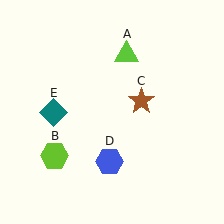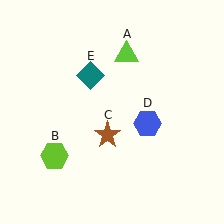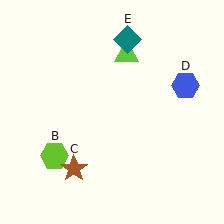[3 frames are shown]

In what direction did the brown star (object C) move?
The brown star (object C) moved down and to the left.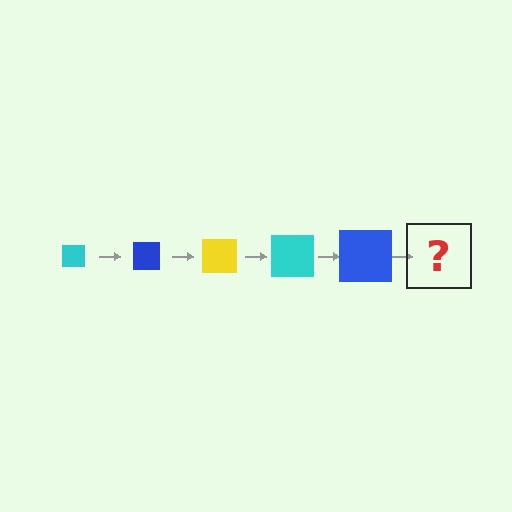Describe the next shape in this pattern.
It should be a yellow square, larger than the previous one.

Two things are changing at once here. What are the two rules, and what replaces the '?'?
The two rules are that the square grows larger each step and the color cycles through cyan, blue, and yellow. The '?' should be a yellow square, larger than the previous one.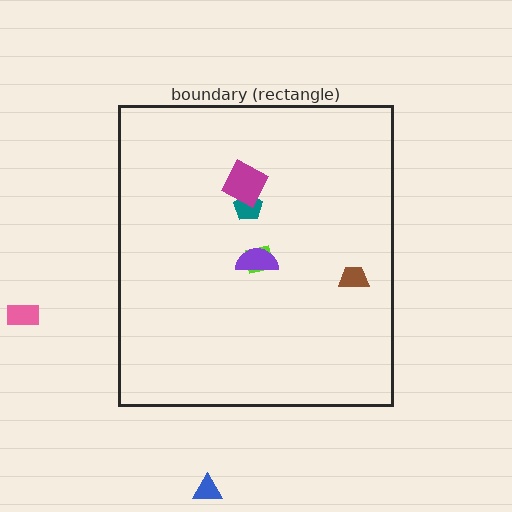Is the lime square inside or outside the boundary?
Inside.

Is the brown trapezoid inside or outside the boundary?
Inside.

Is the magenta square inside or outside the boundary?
Inside.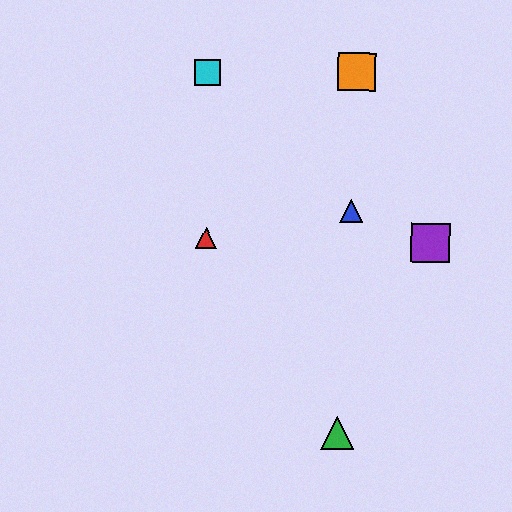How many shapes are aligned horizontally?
3 shapes (the red triangle, the yellow triangle, the purple square) are aligned horizontally.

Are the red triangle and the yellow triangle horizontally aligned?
Yes, both are at y≈238.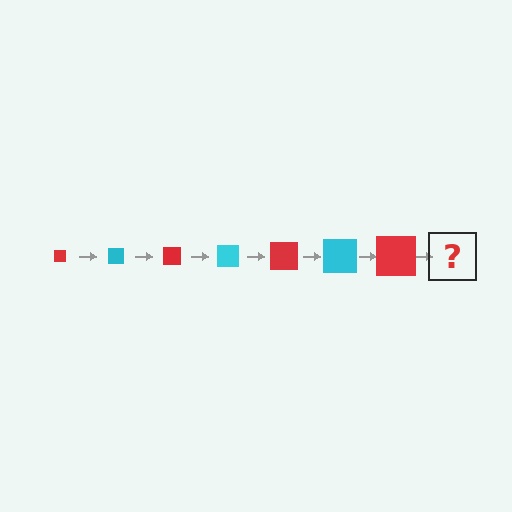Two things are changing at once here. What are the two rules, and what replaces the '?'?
The two rules are that the square grows larger each step and the color cycles through red and cyan. The '?' should be a cyan square, larger than the previous one.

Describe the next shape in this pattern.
It should be a cyan square, larger than the previous one.